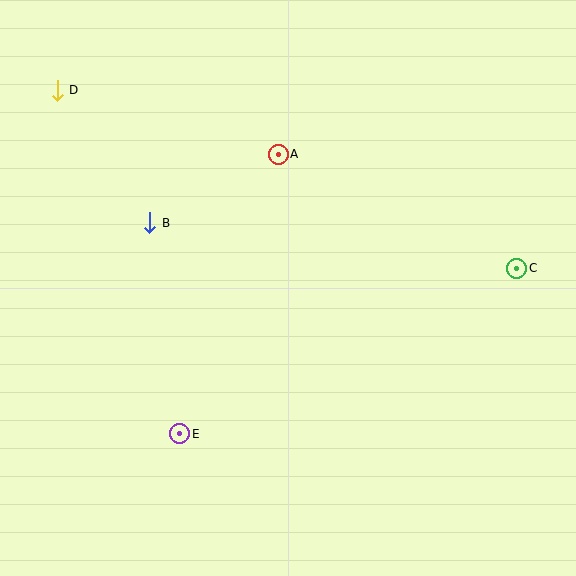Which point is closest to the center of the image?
Point A at (278, 154) is closest to the center.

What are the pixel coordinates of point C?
Point C is at (517, 268).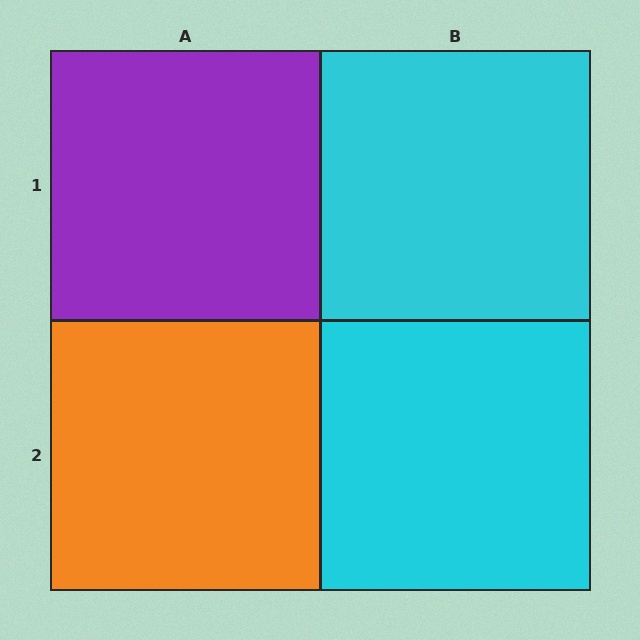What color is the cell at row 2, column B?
Cyan.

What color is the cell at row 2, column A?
Orange.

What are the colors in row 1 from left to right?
Purple, cyan.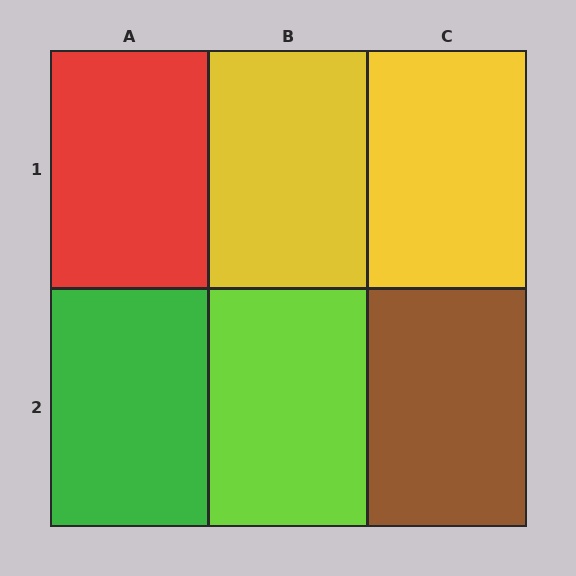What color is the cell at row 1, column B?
Yellow.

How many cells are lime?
1 cell is lime.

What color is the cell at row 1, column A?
Red.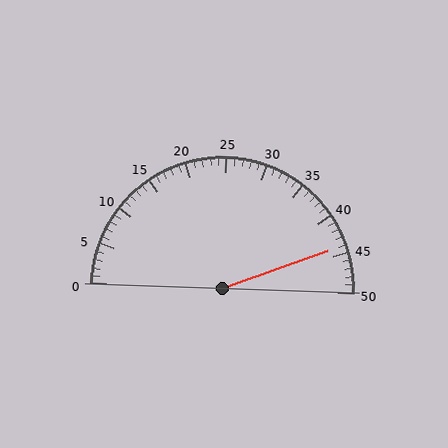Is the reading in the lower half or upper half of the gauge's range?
The reading is in the upper half of the range (0 to 50).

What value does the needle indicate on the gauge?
The needle indicates approximately 44.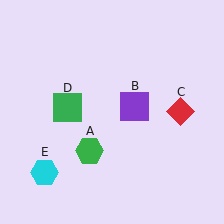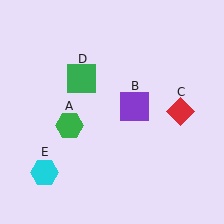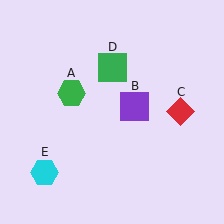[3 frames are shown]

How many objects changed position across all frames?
2 objects changed position: green hexagon (object A), green square (object D).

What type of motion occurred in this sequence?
The green hexagon (object A), green square (object D) rotated clockwise around the center of the scene.